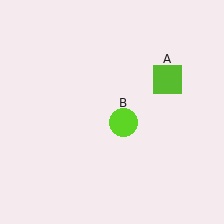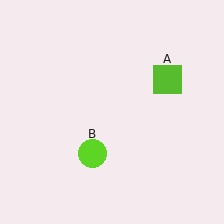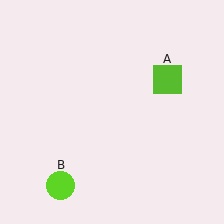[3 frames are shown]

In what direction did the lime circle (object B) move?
The lime circle (object B) moved down and to the left.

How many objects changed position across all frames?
1 object changed position: lime circle (object B).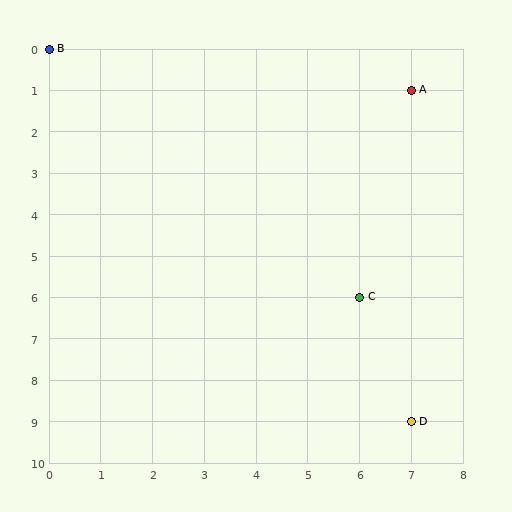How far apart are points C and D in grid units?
Points C and D are 1 column and 3 rows apart (about 3.2 grid units diagonally).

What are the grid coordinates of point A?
Point A is at grid coordinates (7, 1).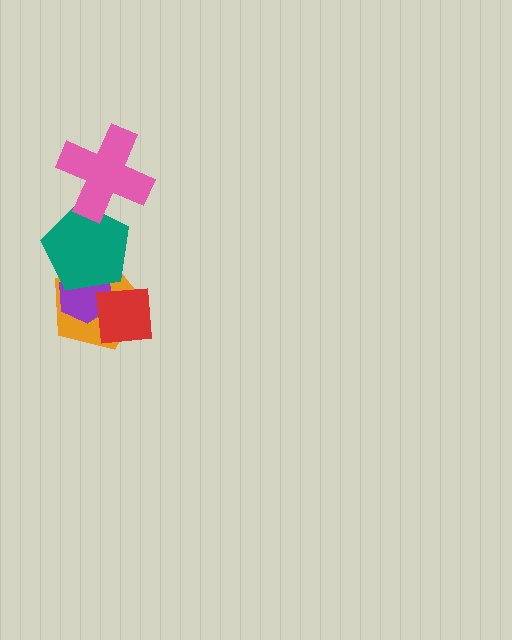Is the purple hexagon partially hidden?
Yes, it is partially covered by another shape.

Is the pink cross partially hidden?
No, no other shape covers it.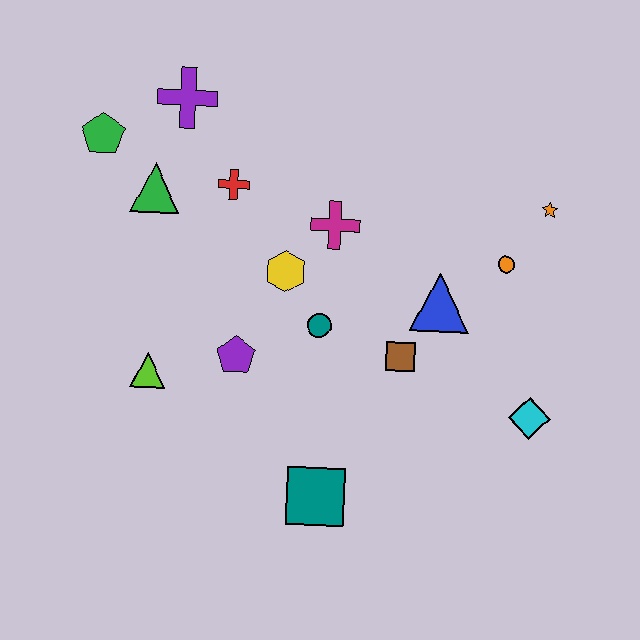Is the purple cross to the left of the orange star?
Yes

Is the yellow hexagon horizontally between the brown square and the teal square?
No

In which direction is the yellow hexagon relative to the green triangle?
The yellow hexagon is to the right of the green triangle.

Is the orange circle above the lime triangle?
Yes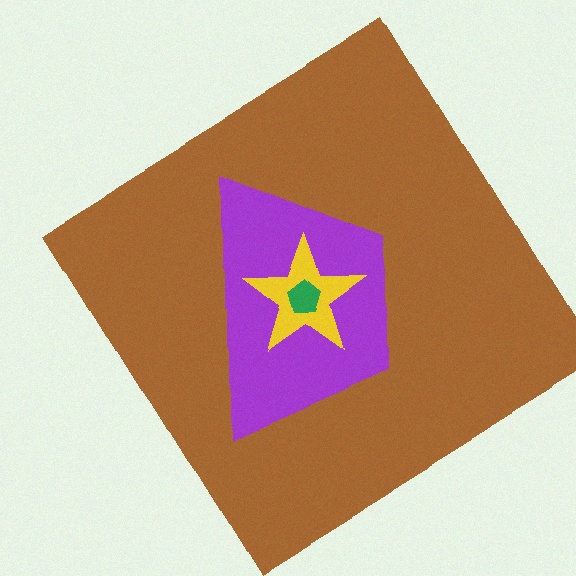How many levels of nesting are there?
4.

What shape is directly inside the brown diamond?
The purple trapezoid.